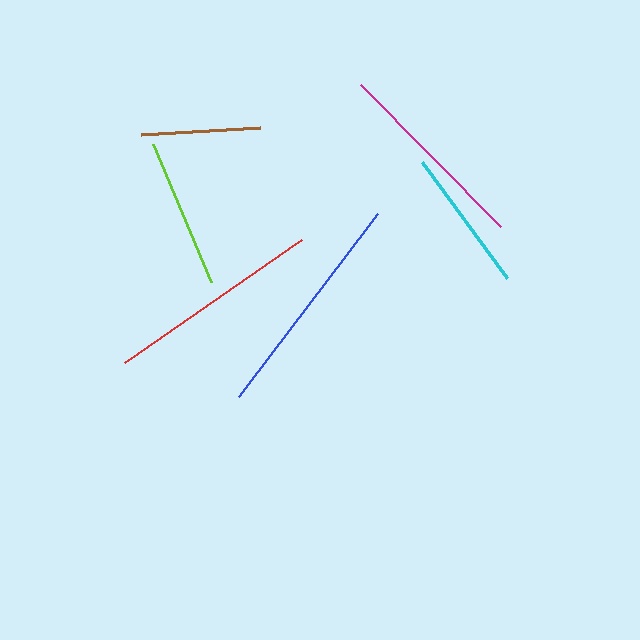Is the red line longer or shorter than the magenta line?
The red line is longer than the magenta line.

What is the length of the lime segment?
The lime segment is approximately 150 pixels long.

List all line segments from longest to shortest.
From longest to shortest: blue, red, magenta, lime, cyan, brown.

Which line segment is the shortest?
The brown line is the shortest at approximately 119 pixels.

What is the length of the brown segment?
The brown segment is approximately 119 pixels long.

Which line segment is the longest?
The blue line is the longest at approximately 229 pixels.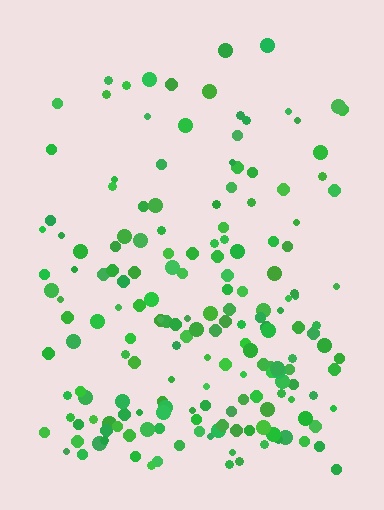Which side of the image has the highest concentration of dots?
The bottom.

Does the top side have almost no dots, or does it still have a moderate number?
Still a moderate number, just noticeably fewer than the bottom.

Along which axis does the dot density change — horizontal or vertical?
Vertical.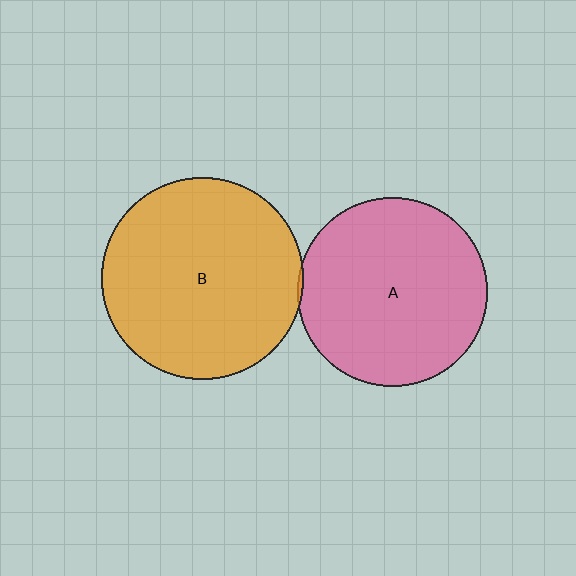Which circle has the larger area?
Circle B (orange).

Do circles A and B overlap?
Yes.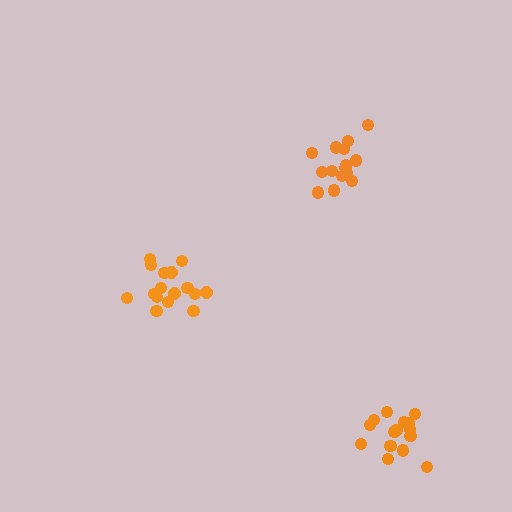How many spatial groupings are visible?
There are 3 spatial groupings.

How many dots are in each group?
Group 1: 16 dots, Group 2: 15 dots, Group 3: 15 dots (46 total).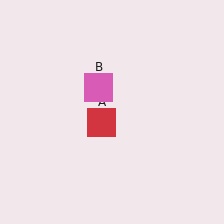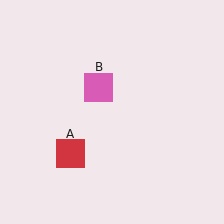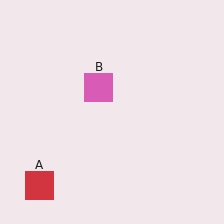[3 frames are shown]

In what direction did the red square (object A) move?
The red square (object A) moved down and to the left.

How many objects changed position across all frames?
1 object changed position: red square (object A).